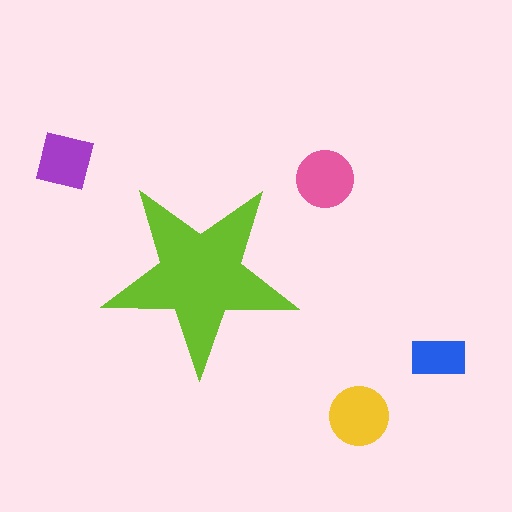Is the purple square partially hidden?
No, the purple square is fully visible.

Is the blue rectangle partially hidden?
No, the blue rectangle is fully visible.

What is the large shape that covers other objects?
A lime star.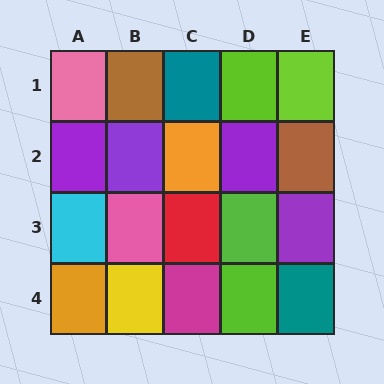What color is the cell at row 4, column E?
Teal.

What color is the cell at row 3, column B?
Pink.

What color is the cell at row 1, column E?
Lime.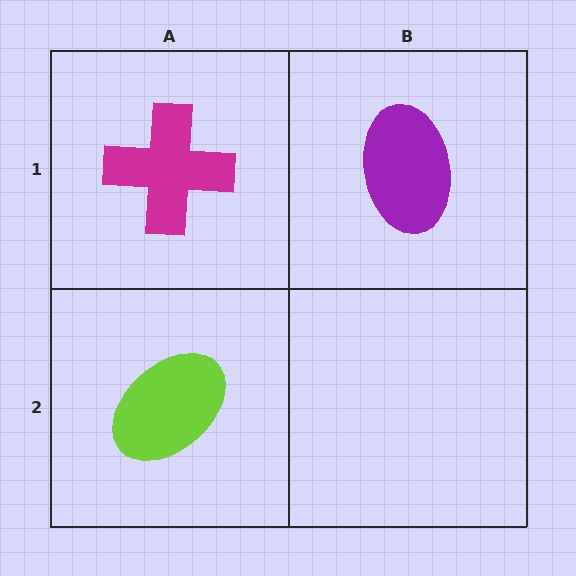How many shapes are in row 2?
1 shape.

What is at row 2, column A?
A lime ellipse.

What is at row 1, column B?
A purple ellipse.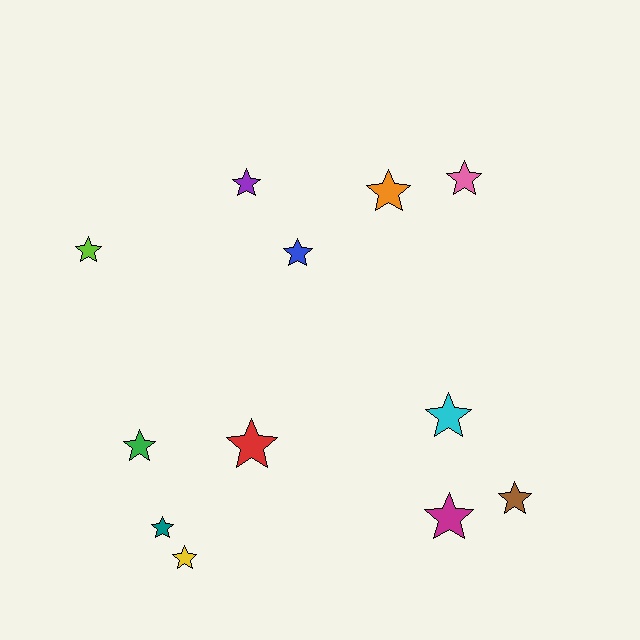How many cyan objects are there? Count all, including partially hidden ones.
There is 1 cyan object.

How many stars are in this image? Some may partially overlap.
There are 12 stars.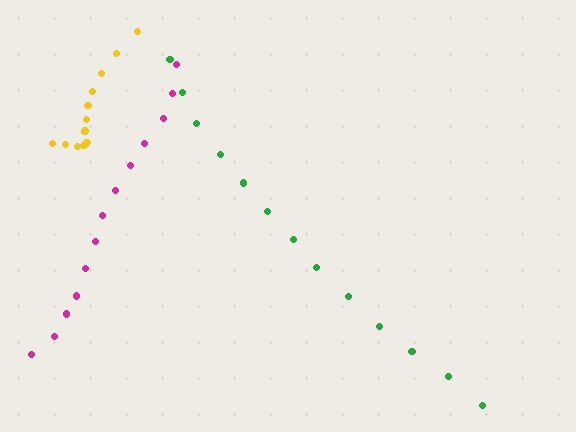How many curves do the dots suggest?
There are 3 distinct paths.